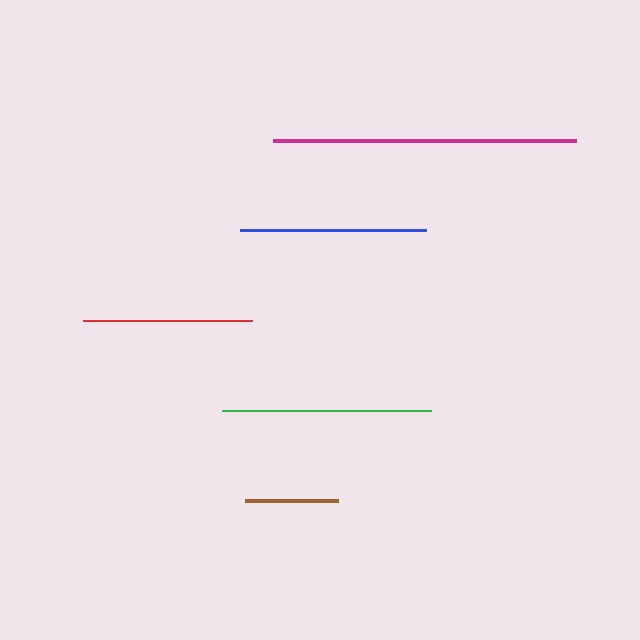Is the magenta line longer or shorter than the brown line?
The magenta line is longer than the brown line.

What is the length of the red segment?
The red segment is approximately 169 pixels long.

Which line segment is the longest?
The magenta line is the longest at approximately 304 pixels.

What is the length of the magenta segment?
The magenta segment is approximately 304 pixels long.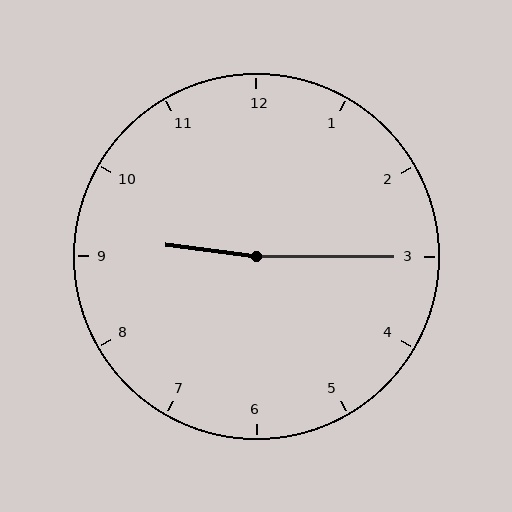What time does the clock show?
9:15.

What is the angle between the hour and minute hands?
Approximately 172 degrees.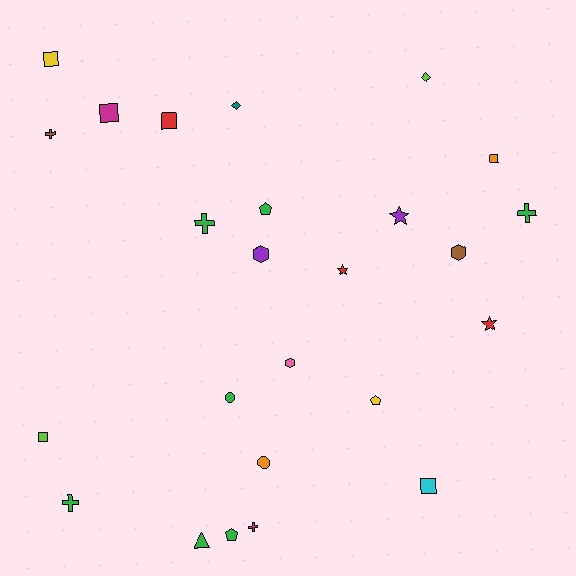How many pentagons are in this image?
There are 3 pentagons.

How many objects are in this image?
There are 25 objects.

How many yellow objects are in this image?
There are 2 yellow objects.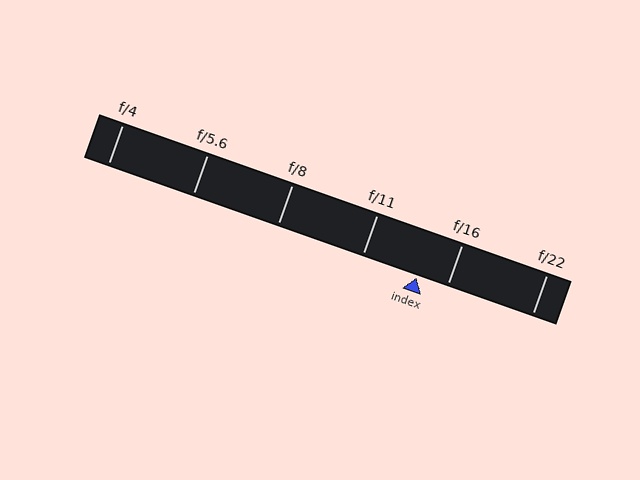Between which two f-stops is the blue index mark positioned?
The index mark is between f/11 and f/16.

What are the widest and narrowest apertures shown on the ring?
The widest aperture shown is f/4 and the narrowest is f/22.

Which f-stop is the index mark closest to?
The index mark is closest to f/16.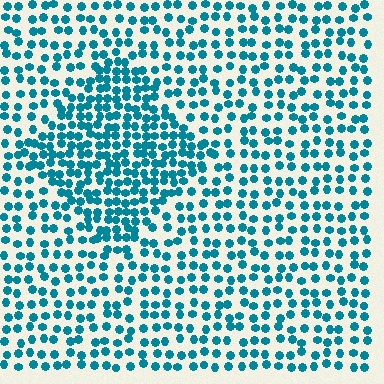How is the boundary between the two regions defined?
The boundary is defined by a change in element density (approximately 1.8x ratio). All elements are the same color, size, and shape.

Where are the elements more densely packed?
The elements are more densely packed inside the diamond boundary.